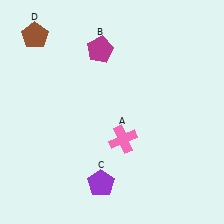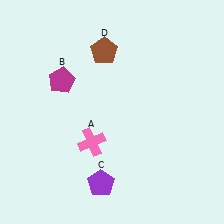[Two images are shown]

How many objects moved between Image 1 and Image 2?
3 objects moved between the two images.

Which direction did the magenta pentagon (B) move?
The magenta pentagon (B) moved left.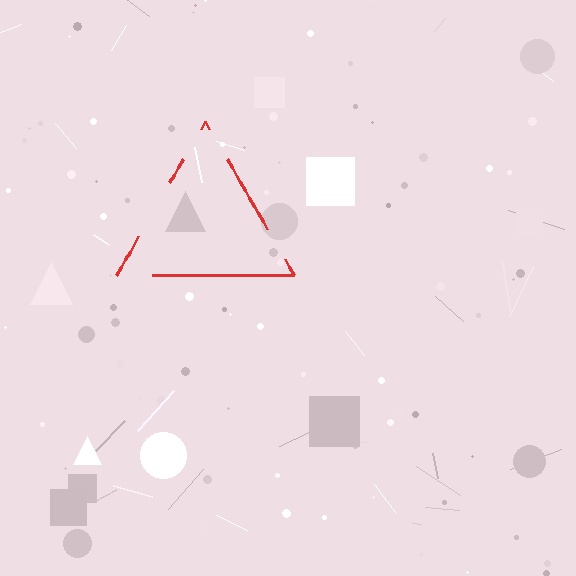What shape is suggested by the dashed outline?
The dashed outline suggests a triangle.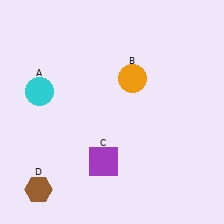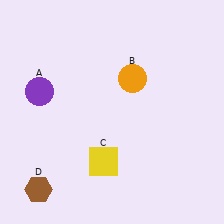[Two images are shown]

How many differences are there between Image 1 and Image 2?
There are 2 differences between the two images.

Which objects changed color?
A changed from cyan to purple. C changed from purple to yellow.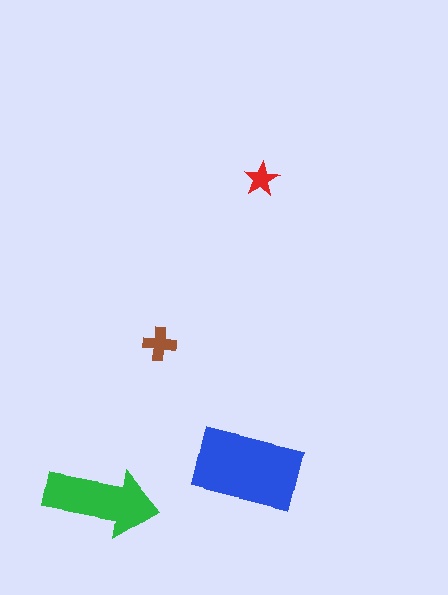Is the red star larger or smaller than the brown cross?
Smaller.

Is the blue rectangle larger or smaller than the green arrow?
Larger.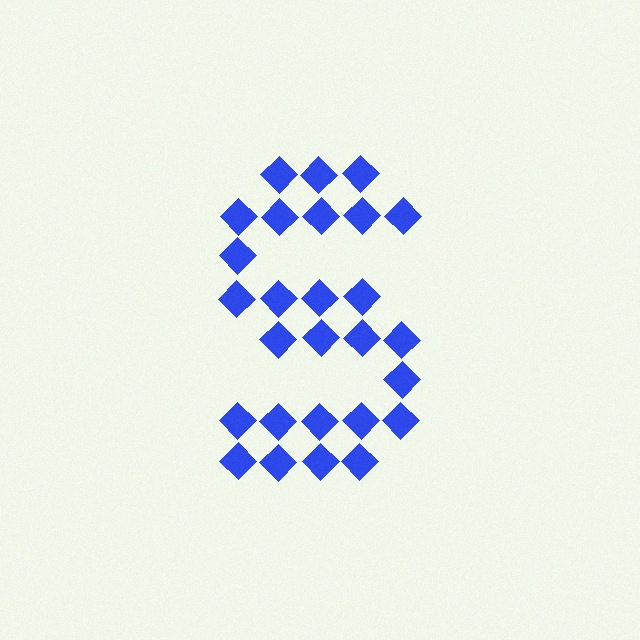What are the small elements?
The small elements are diamonds.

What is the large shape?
The large shape is the letter S.